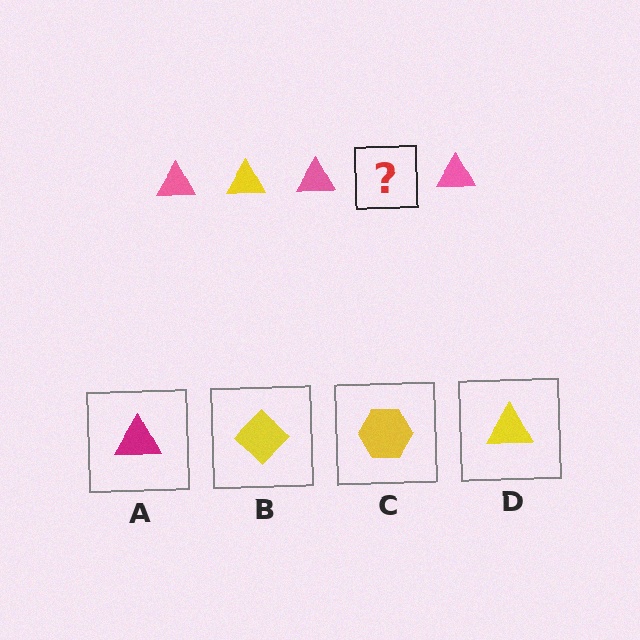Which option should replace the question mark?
Option D.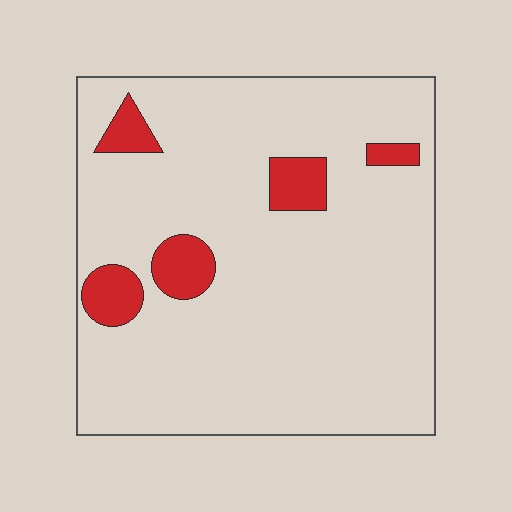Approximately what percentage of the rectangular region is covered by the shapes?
Approximately 10%.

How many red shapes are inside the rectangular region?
5.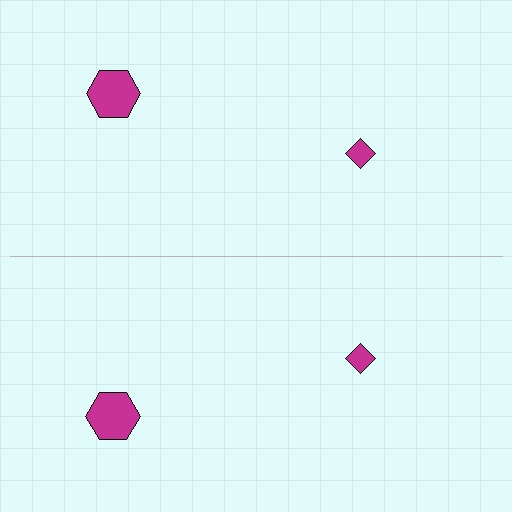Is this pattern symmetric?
Yes, this pattern has bilateral (reflection) symmetry.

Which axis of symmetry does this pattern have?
The pattern has a horizontal axis of symmetry running through the center of the image.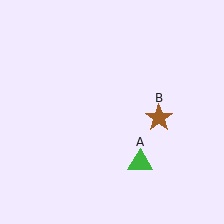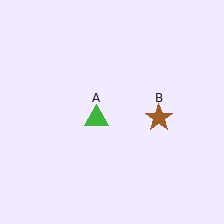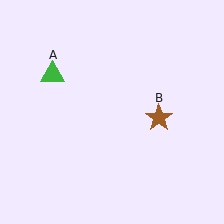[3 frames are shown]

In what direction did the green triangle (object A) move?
The green triangle (object A) moved up and to the left.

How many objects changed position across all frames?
1 object changed position: green triangle (object A).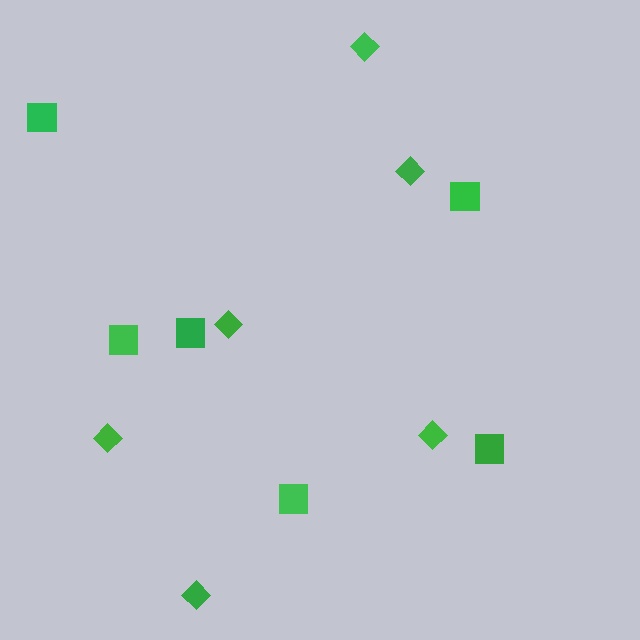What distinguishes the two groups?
There are 2 groups: one group of diamonds (6) and one group of squares (6).